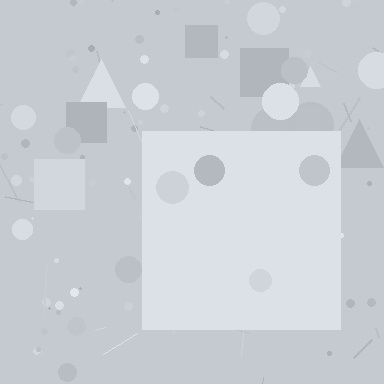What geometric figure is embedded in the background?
A square is embedded in the background.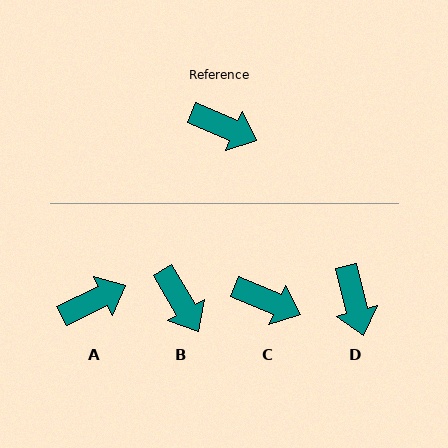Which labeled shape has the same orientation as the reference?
C.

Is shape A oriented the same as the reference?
No, it is off by about 49 degrees.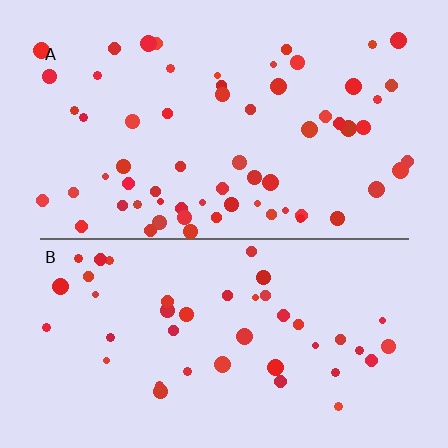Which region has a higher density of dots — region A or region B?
A (the top).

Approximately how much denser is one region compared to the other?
Approximately 1.5× — region A over region B.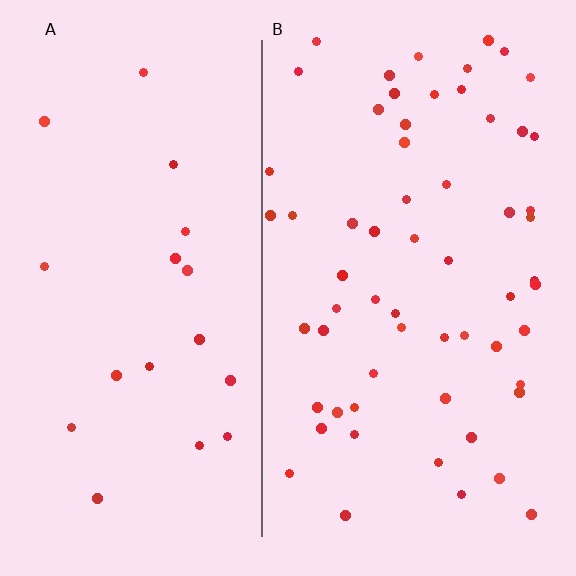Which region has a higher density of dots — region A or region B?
B (the right).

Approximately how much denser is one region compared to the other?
Approximately 3.2× — region B over region A.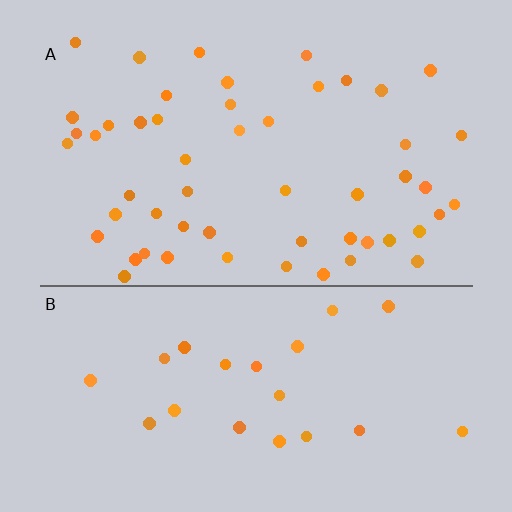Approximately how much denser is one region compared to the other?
Approximately 2.4× — region A over region B.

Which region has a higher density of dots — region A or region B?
A (the top).